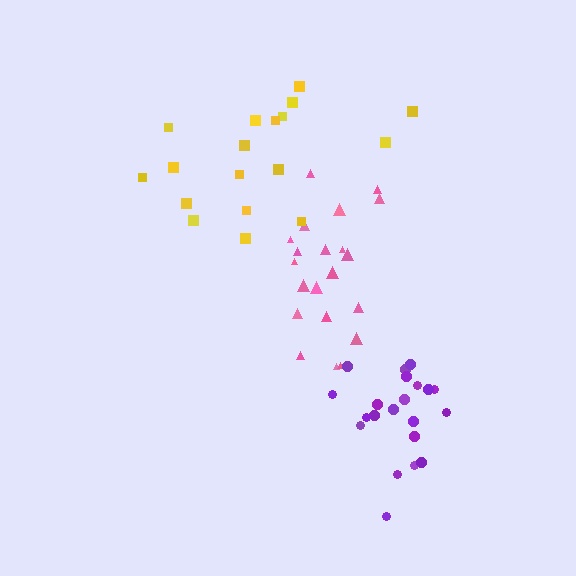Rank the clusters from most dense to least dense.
purple, pink, yellow.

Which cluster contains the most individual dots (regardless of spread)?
Pink (21).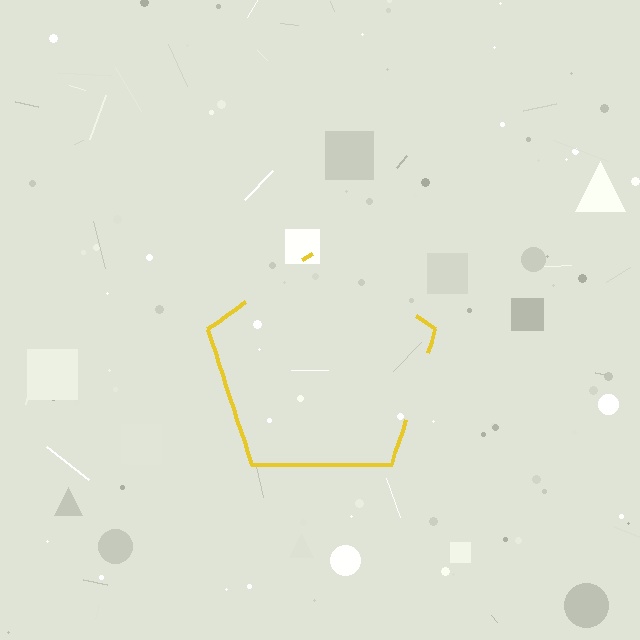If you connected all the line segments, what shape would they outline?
They would outline a pentagon.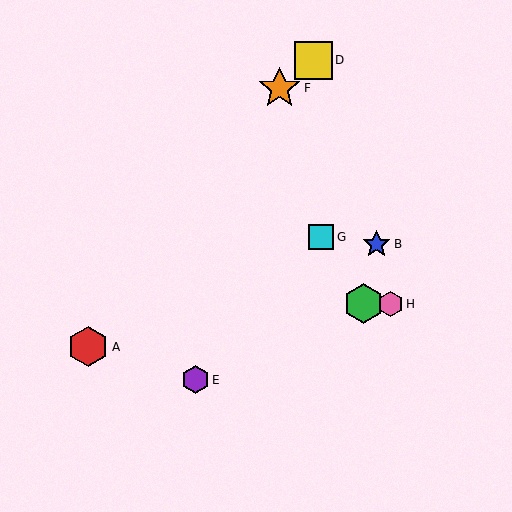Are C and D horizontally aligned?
No, C is at y≈304 and D is at y≈60.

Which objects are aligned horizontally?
Objects C, H are aligned horizontally.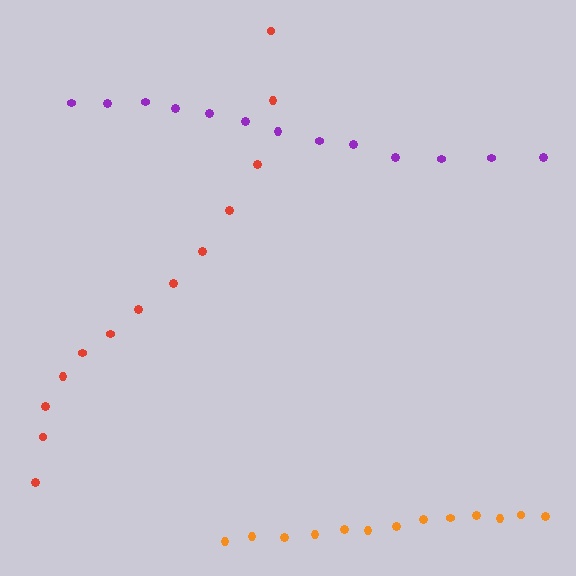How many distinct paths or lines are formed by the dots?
There are 3 distinct paths.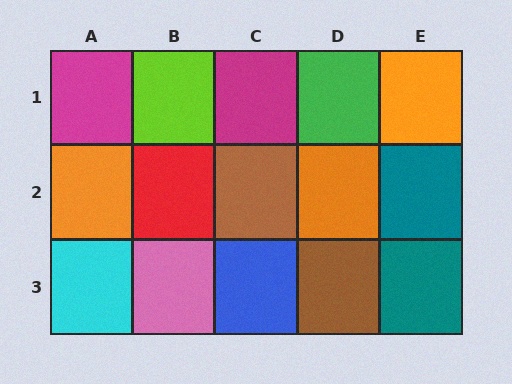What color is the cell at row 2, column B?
Red.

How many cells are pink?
1 cell is pink.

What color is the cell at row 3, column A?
Cyan.